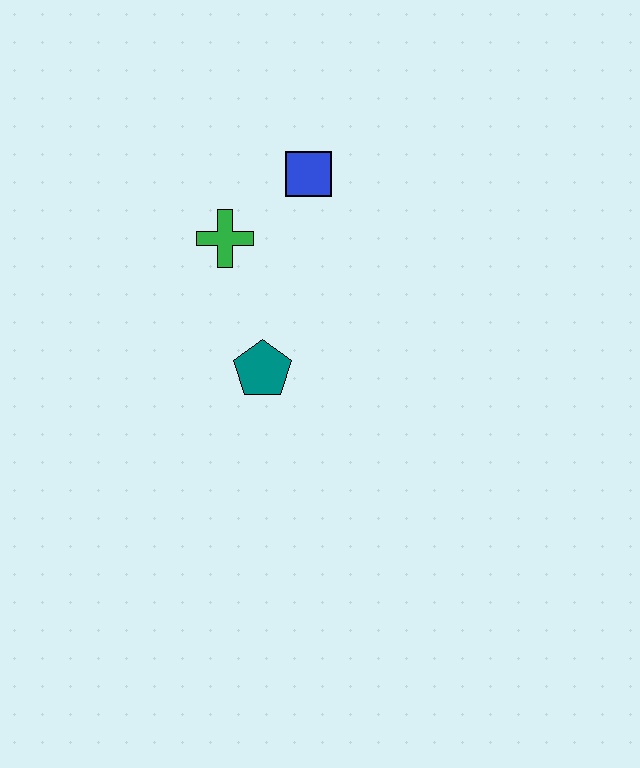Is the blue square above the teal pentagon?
Yes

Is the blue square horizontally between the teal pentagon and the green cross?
No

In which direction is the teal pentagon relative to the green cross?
The teal pentagon is below the green cross.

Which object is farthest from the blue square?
The teal pentagon is farthest from the blue square.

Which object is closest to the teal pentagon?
The green cross is closest to the teal pentagon.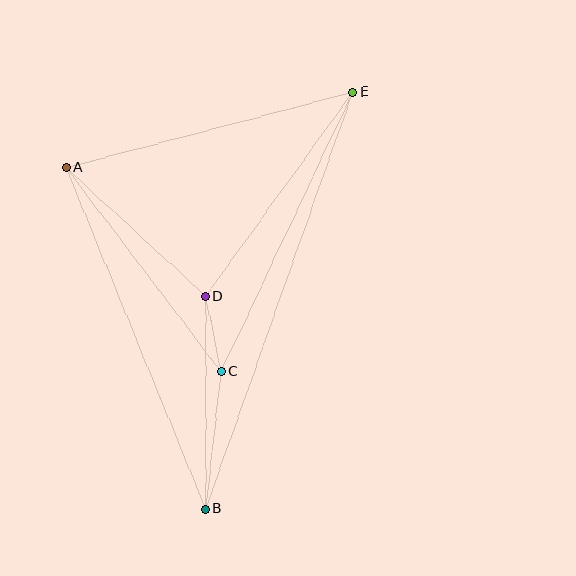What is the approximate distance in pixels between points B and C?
The distance between B and C is approximately 138 pixels.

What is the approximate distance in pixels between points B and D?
The distance between B and D is approximately 213 pixels.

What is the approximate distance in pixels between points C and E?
The distance between C and E is approximately 309 pixels.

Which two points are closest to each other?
Points C and D are closest to each other.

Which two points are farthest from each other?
Points B and E are farthest from each other.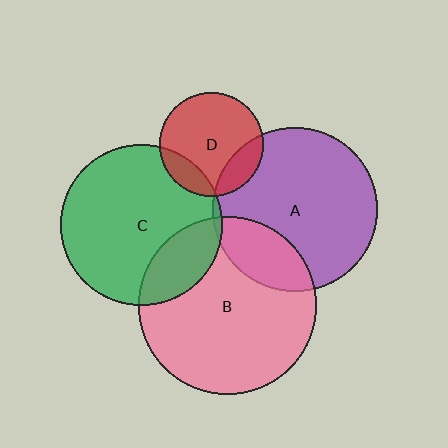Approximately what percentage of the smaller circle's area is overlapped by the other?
Approximately 5%.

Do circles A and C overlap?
Yes.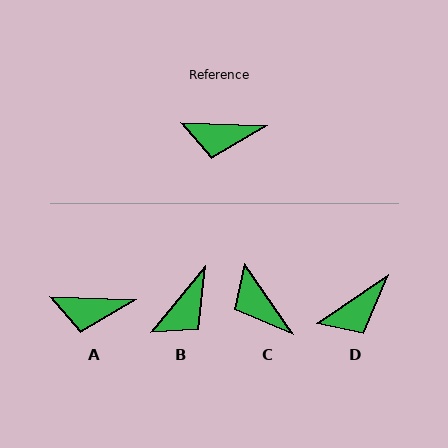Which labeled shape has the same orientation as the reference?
A.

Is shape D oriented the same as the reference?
No, it is off by about 36 degrees.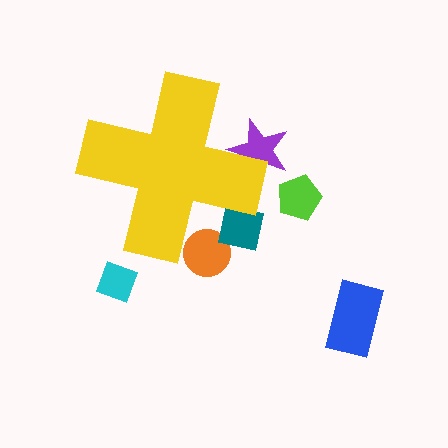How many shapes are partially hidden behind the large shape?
3 shapes are partially hidden.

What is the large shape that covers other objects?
A yellow cross.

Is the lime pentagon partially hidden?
No, the lime pentagon is fully visible.